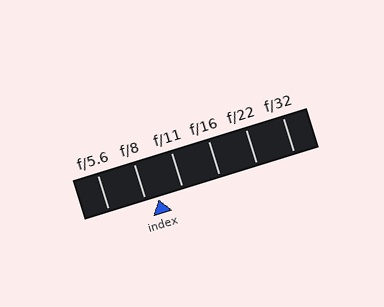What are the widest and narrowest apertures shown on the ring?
The widest aperture shown is f/5.6 and the narrowest is f/32.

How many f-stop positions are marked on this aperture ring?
There are 6 f-stop positions marked.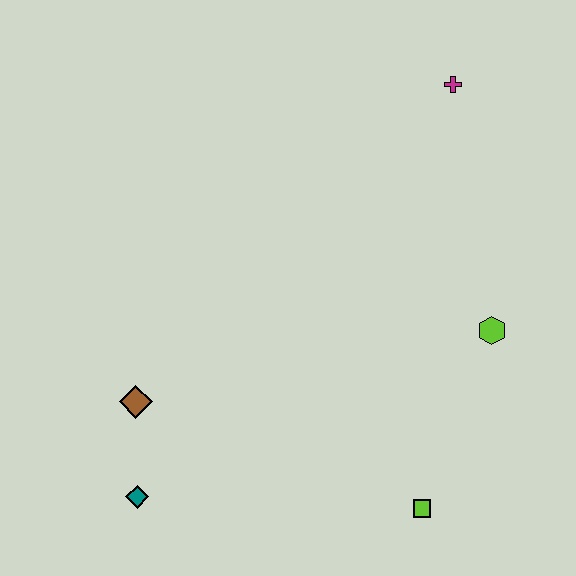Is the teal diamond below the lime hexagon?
Yes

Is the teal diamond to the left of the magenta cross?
Yes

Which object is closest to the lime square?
The lime hexagon is closest to the lime square.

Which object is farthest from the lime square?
The magenta cross is farthest from the lime square.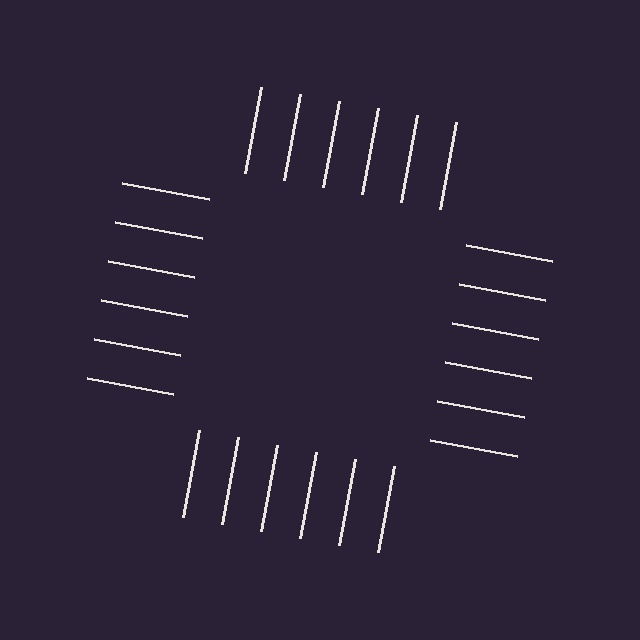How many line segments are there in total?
24 — 6 along each of the 4 edges.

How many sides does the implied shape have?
4 sides — the line-ends trace a square.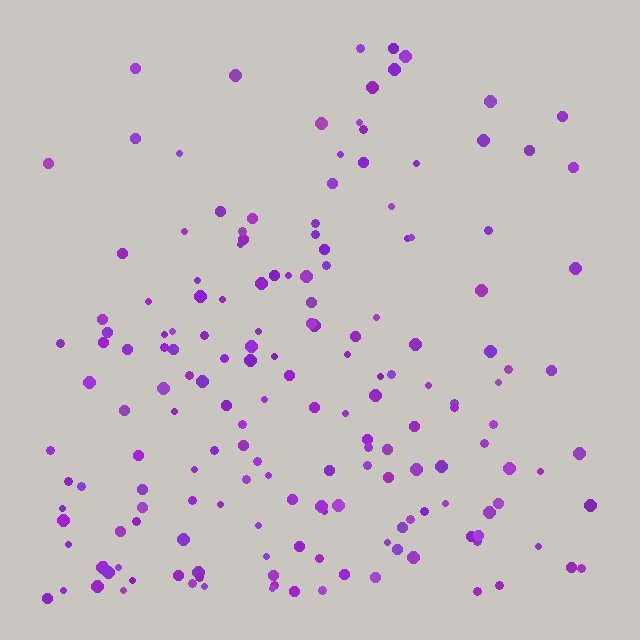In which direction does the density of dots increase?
From top to bottom, with the bottom side densest.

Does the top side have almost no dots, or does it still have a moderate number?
Still a moderate number, just noticeably fewer than the bottom.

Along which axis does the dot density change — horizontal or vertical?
Vertical.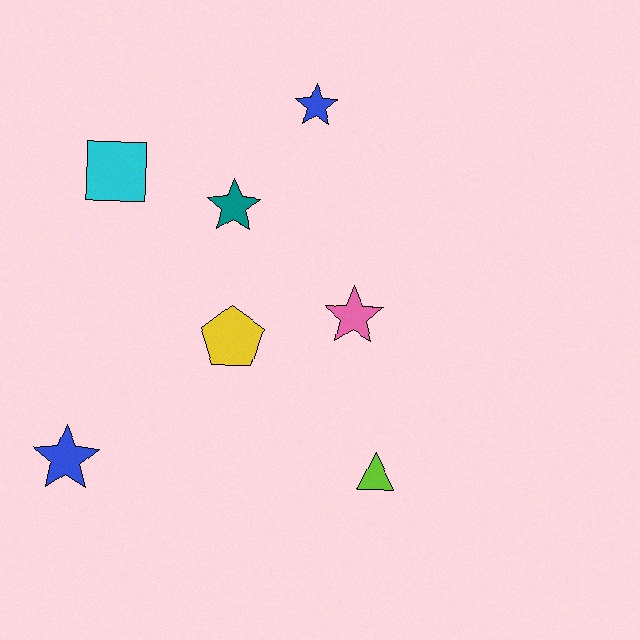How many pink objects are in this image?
There is 1 pink object.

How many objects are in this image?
There are 7 objects.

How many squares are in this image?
There is 1 square.